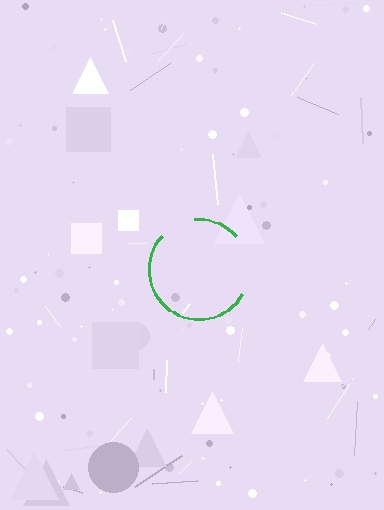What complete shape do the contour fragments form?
The contour fragments form a circle.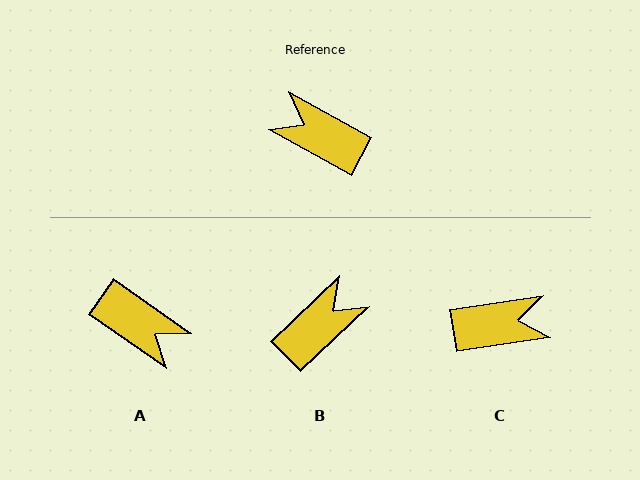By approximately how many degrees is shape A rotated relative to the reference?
Approximately 174 degrees counter-clockwise.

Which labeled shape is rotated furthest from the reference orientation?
A, about 174 degrees away.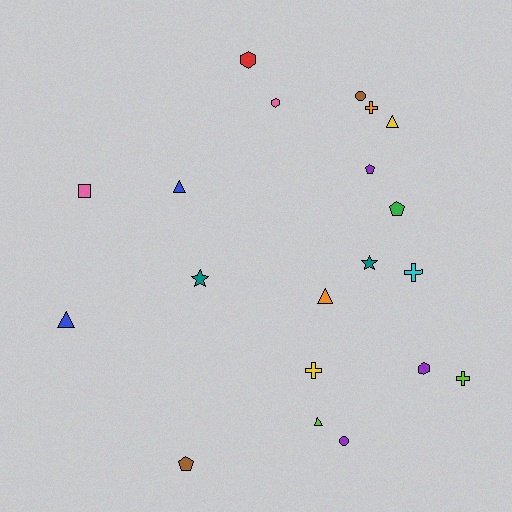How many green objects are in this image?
There is 1 green object.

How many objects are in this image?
There are 20 objects.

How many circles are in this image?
There are 2 circles.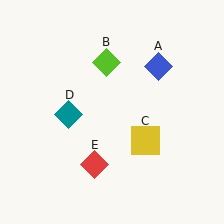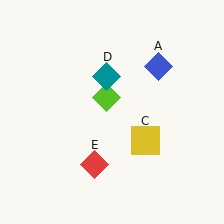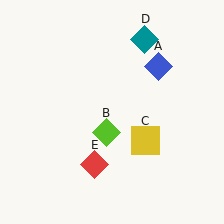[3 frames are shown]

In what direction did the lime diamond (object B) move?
The lime diamond (object B) moved down.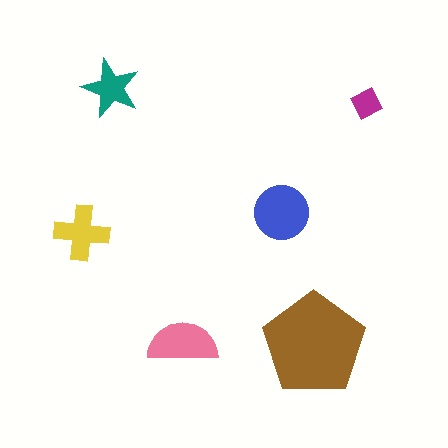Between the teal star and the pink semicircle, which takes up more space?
The pink semicircle.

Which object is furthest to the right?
The magenta diamond is rightmost.